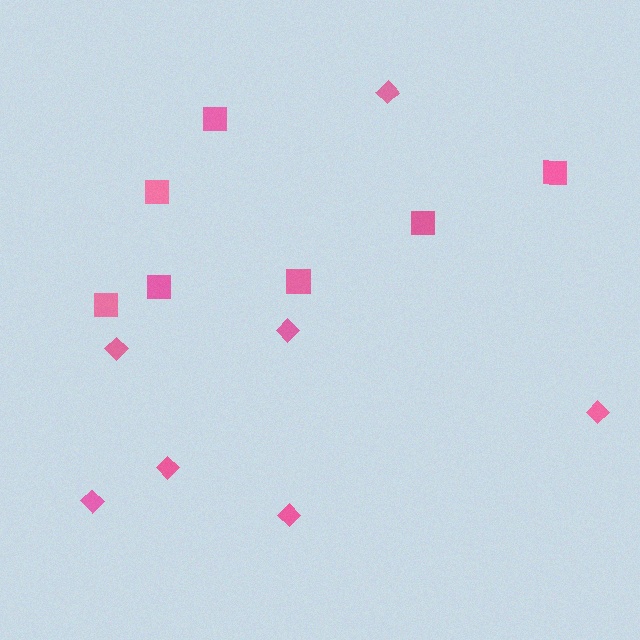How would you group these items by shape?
There are 2 groups: one group of diamonds (7) and one group of squares (7).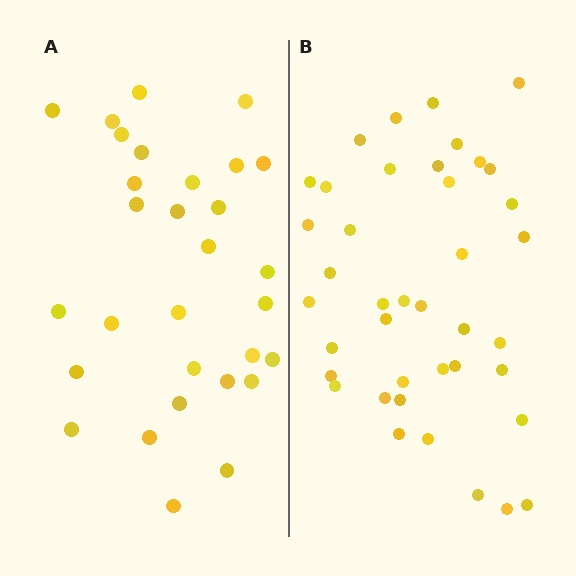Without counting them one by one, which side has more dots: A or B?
Region B (the right region) has more dots.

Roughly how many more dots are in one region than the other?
Region B has roughly 10 or so more dots than region A.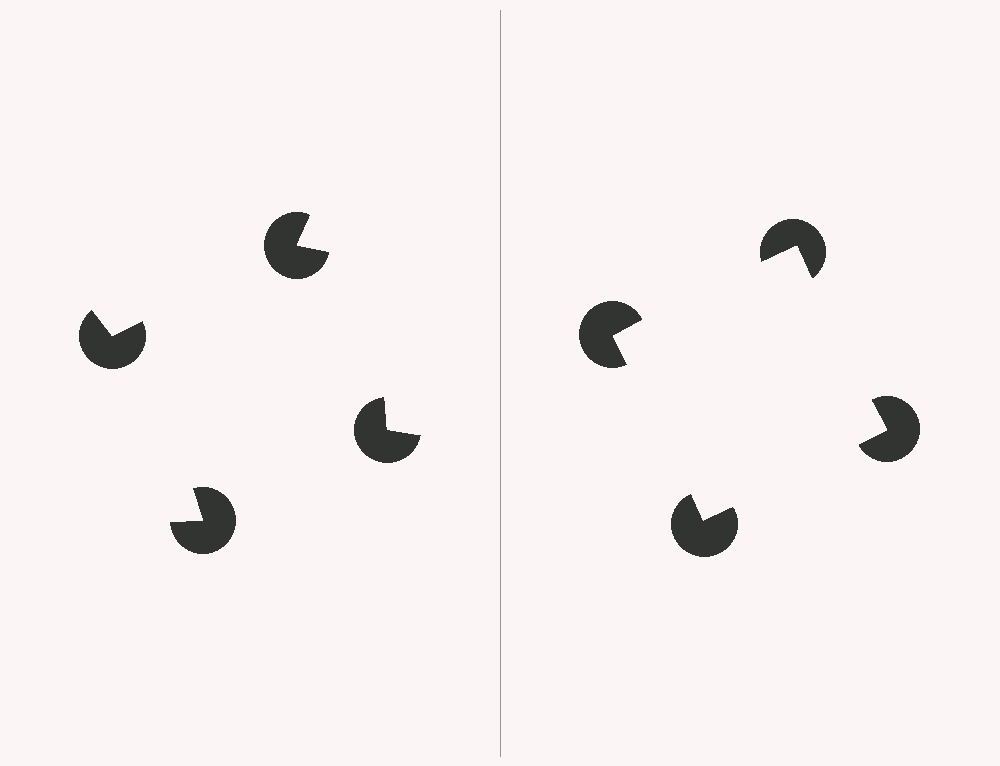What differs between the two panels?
The pac-man discs are positioned identically on both sides; only the wedge orientations differ. On the right they align to a square; on the left they are misaligned.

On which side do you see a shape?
An illusory square appears on the right side. On the left side the wedge cuts are rotated, so no coherent shape forms.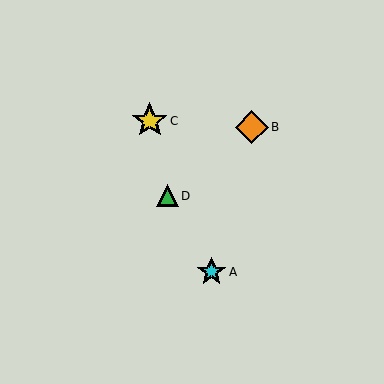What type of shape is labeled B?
Shape B is an orange diamond.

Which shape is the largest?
The yellow star (labeled C) is the largest.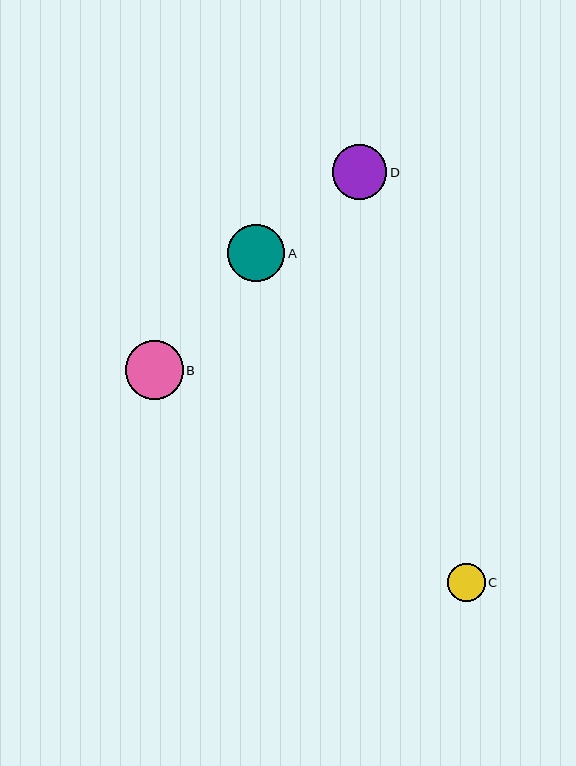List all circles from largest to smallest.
From largest to smallest: B, A, D, C.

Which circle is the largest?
Circle B is the largest with a size of approximately 58 pixels.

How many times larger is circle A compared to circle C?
Circle A is approximately 1.5 times the size of circle C.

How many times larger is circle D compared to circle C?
Circle D is approximately 1.4 times the size of circle C.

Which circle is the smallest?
Circle C is the smallest with a size of approximately 38 pixels.